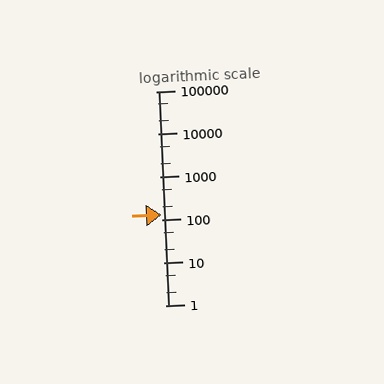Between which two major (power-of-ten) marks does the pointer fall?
The pointer is between 100 and 1000.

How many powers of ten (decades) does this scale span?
The scale spans 5 decades, from 1 to 100000.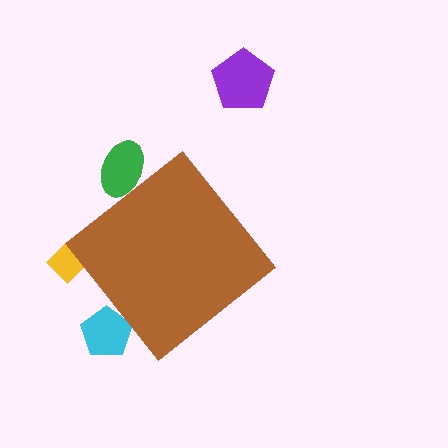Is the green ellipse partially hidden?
Yes, the green ellipse is partially hidden behind the brown diamond.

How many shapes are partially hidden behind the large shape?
3 shapes are partially hidden.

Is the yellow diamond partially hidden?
Yes, the yellow diamond is partially hidden behind the brown diamond.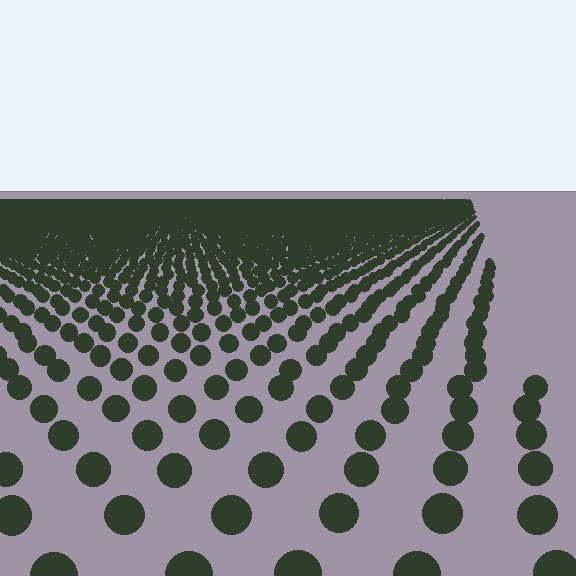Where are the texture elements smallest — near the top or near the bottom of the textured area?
Near the top.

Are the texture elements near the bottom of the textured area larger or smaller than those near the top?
Larger. Near the bottom, elements are closer to the viewer and appear at a bigger on-screen size.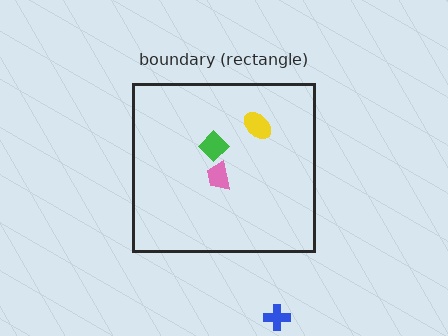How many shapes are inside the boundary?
3 inside, 1 outside.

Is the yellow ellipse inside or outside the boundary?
Inside.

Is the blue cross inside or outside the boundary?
Outside.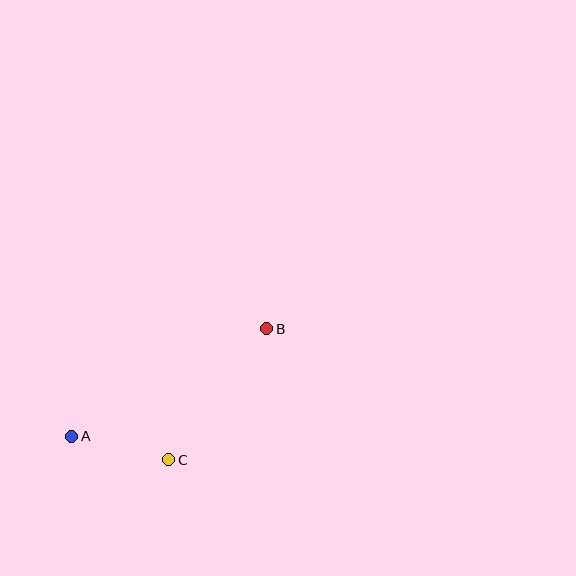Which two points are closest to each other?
Points A and C are closest to each other.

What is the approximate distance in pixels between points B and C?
The distance between B and C is approximately 164 pixels.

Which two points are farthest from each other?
Points A and B are farthest from each other.